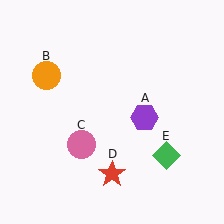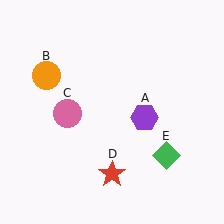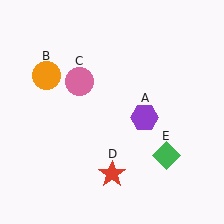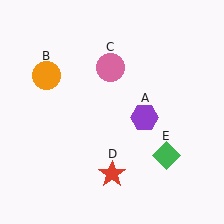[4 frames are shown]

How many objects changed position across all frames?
1 object changed position: pink circle (object C).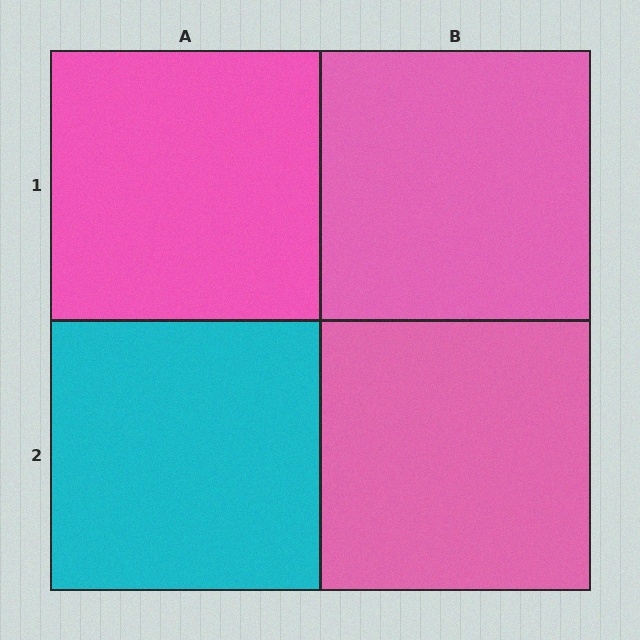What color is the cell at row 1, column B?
Pink.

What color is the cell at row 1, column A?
Pink.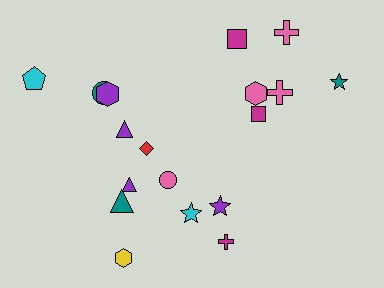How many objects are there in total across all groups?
There are 18 objects.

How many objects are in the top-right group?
There are 6 objects.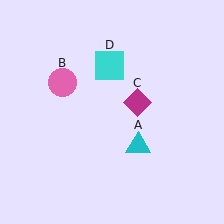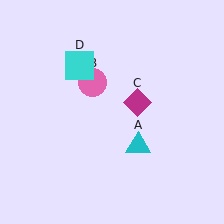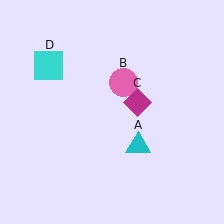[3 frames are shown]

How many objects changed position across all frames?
2 objects changed position: pink circle (object B), cyan square (object D).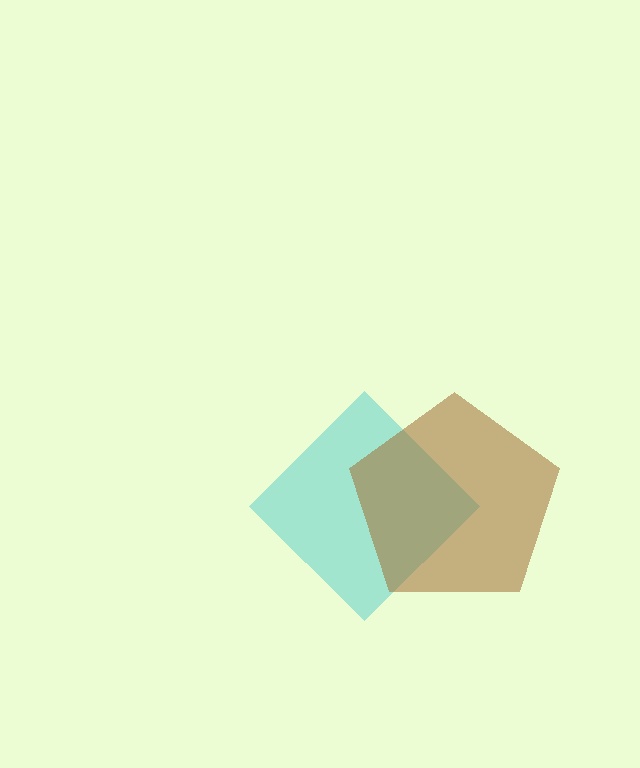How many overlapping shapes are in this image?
There are 2 overlapping shapes in the image.